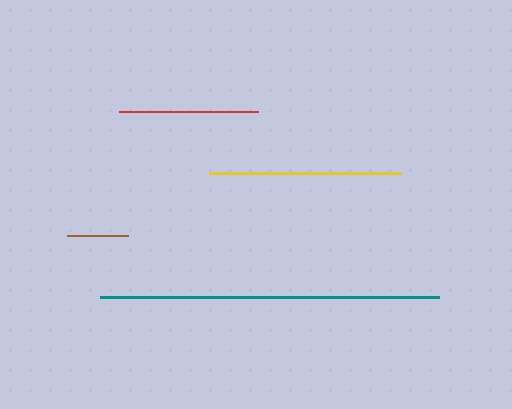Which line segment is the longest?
The teal line is the longest at approximately 339 pixels.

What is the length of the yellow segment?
The yellow segment is approximately 192 pixels long.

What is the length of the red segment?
The red segment is approximately 139 pixels long.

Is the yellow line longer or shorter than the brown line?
The yellow line is longer than the brown line.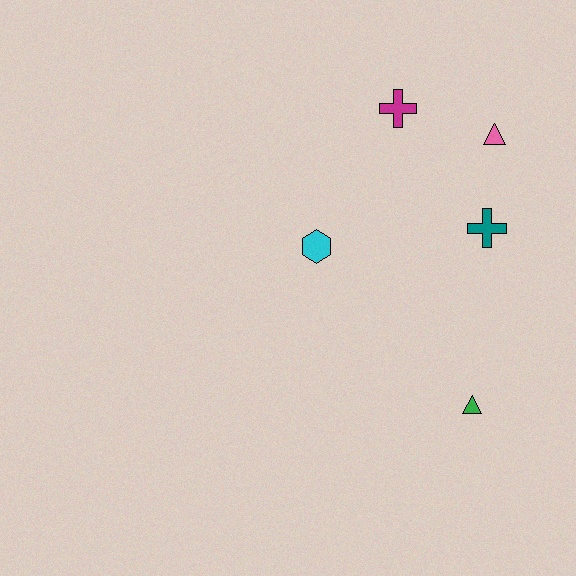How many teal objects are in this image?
There is 1 teal object.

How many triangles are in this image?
There are 2 triangles.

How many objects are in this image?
There are 5 objects.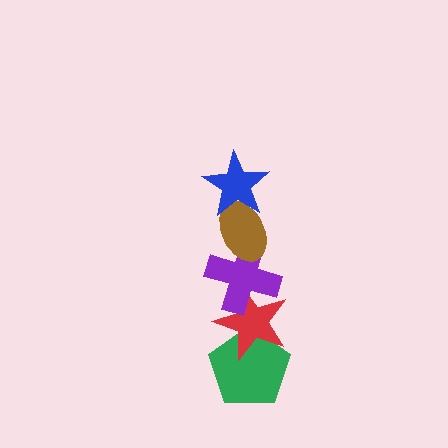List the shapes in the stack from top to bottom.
From top to bottom: the blue star, the brown ellipse, the purple cross, the red star, the green pentagon.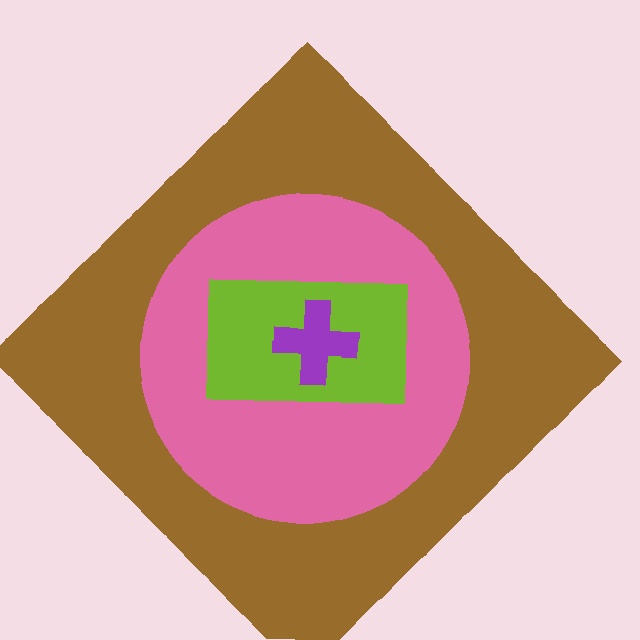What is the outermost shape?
The brown diamond.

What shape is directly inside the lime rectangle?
The purple cross.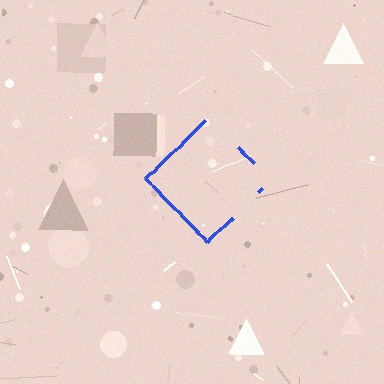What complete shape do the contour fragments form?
The contour fragments form a diamond.